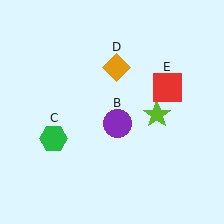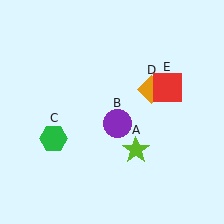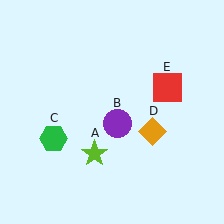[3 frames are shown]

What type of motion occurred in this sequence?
The lime star (object A), orange diamond (object D) rotated clockwise around the center of the scene.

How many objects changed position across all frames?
2 objects changed position: lime star (object A), orange diamond (object D).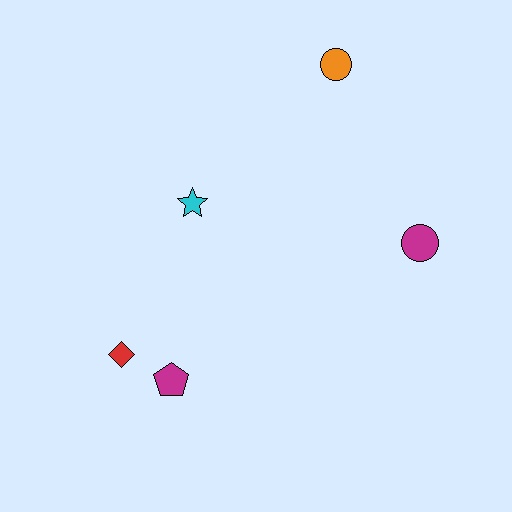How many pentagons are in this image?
There is 1 pentagon.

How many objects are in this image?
There are 5 objects.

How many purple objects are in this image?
There are no purple objects.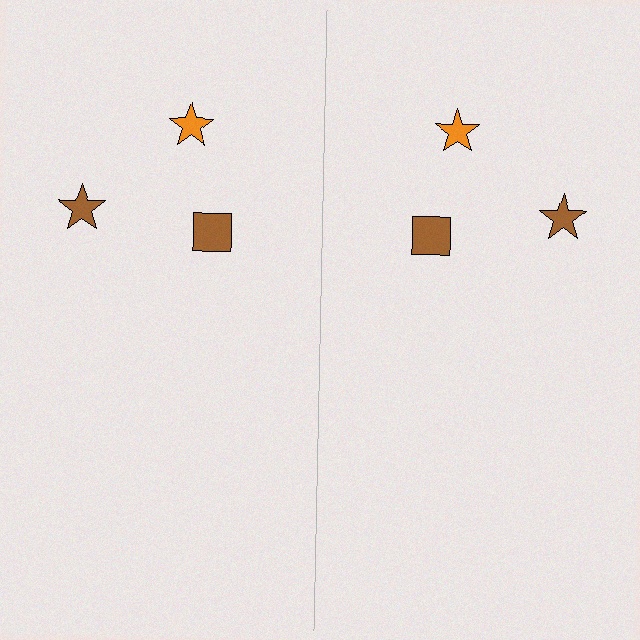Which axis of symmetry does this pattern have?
The pattern has a vertical axis of symmetry running through the center of the image.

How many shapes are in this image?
There are 6 shapes in this image.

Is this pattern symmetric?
Yes, this pattern has bilateral (reflection) symmetry.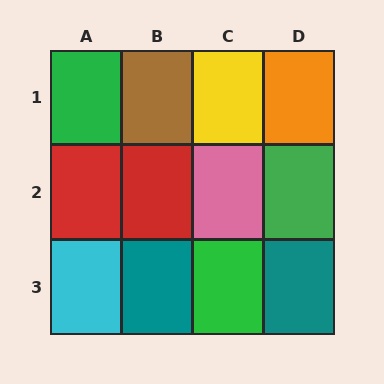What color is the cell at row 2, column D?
Green.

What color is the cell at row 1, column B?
Brown.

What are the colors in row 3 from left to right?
Cyan, teal, green, teal.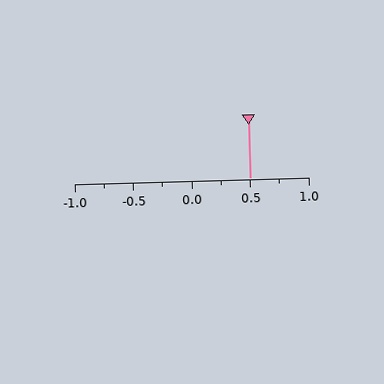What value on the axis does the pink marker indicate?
The marker indicates approximately 0.5.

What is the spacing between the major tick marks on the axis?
The major ticks are spaced 0.5 apart.